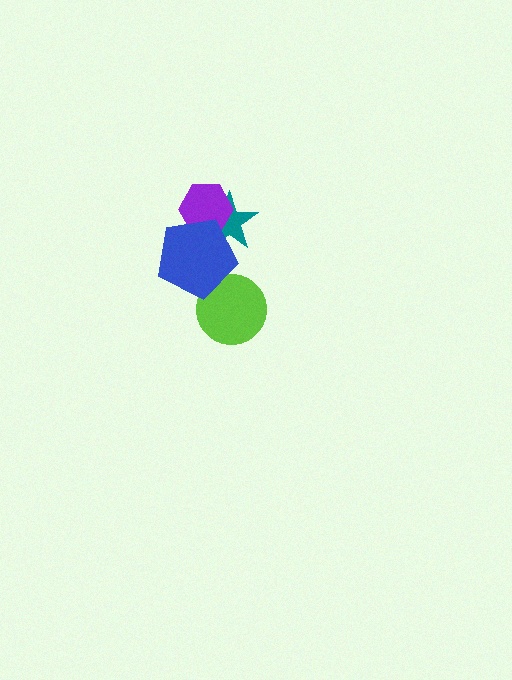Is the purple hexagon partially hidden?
Yes, it is partially covered by another shape.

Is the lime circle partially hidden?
Yes, it is partially covered by another shape.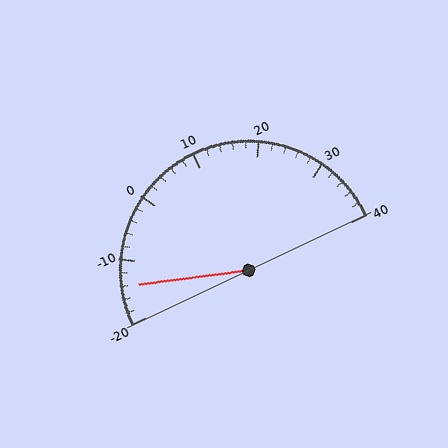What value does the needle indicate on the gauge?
The needle indicates approximately -14.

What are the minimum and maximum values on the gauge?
The gauge ranges from -20 to 40.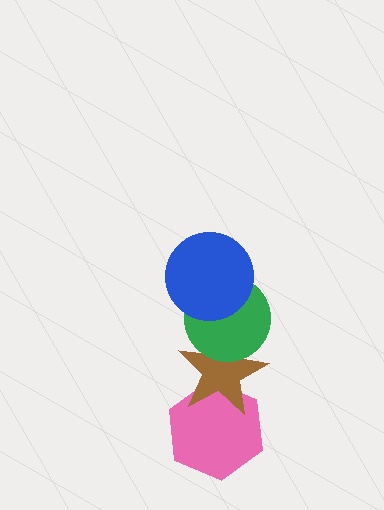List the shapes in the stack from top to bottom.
From top to bottom: the blue circle, the green circle, the brown star, the pink hexagon.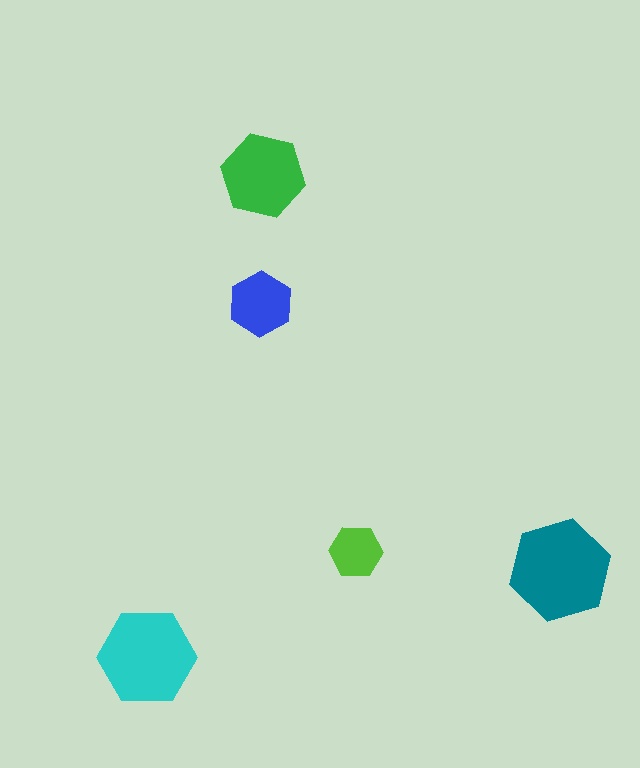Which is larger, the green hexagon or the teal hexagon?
The teal one.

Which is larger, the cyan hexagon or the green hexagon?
The cyan one.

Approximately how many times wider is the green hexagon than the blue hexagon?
About 1.5 times wider.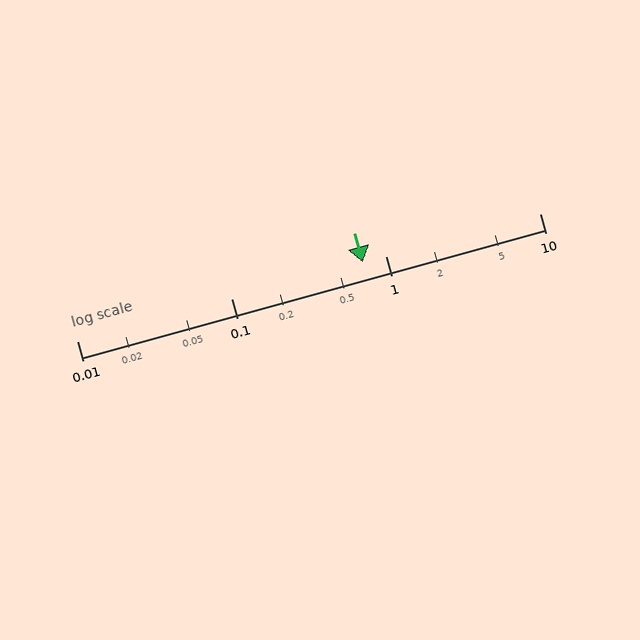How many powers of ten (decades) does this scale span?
The scale spans 3 decades, from 0.01 to 10.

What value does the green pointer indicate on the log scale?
The pointer indicates approximately 0.71.